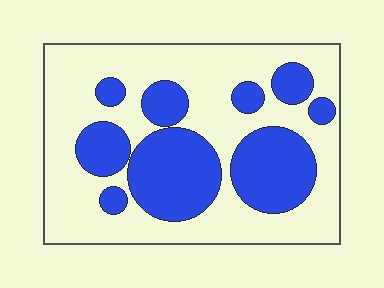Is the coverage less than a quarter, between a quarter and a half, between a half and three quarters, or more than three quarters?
Between a quarter and a half.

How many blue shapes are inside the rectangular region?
9.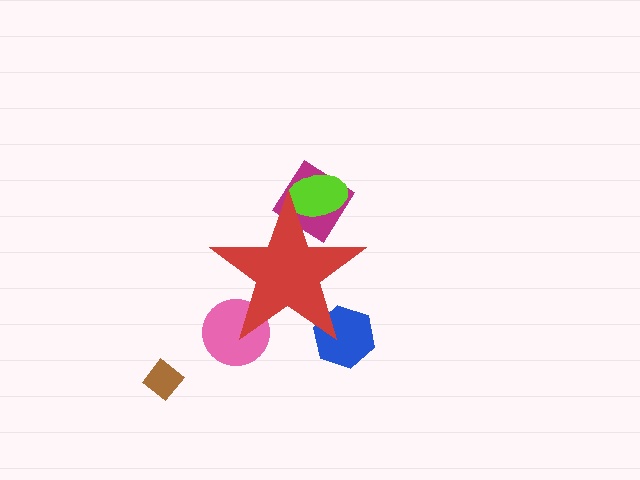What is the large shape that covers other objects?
A red star.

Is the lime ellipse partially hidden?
Yes, the lime ellipse is partially hidden behind the red star.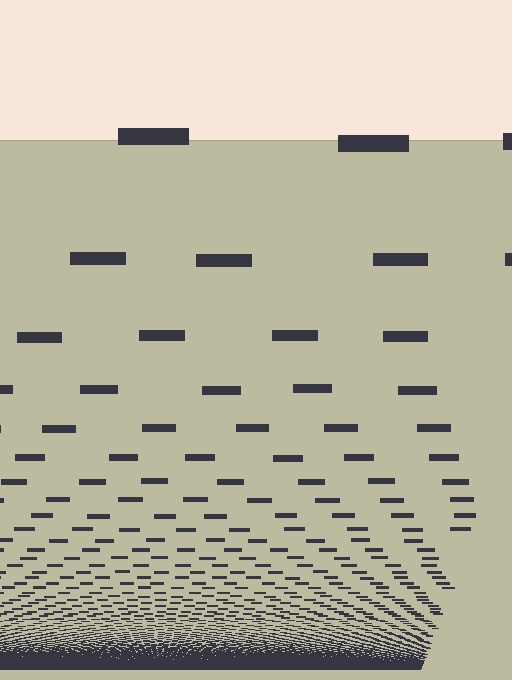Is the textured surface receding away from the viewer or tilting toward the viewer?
The surface appears to tilt toward the viewer. Texture elements get larger and sparser toward the top.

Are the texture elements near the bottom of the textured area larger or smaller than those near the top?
Smaller. The gradient is inverted — elements near the bottom are smaller and denser.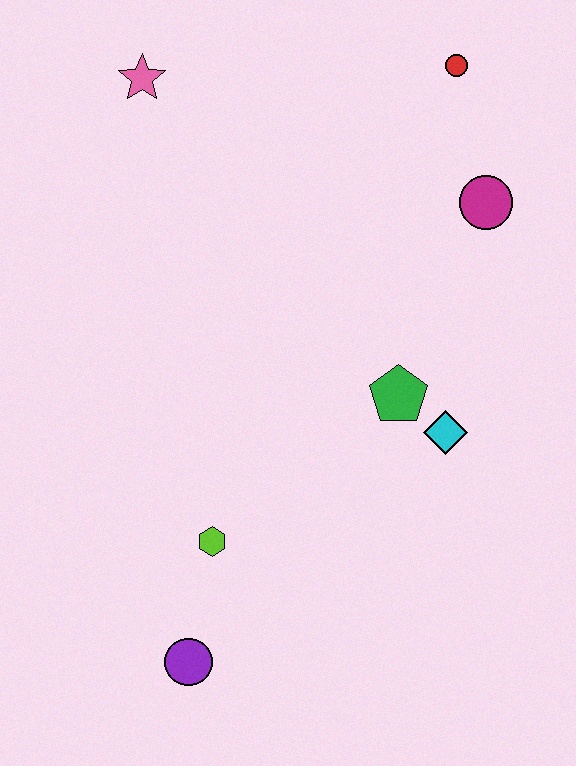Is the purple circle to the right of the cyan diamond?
No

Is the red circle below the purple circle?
No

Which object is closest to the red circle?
The magenta circle is closest to the red circle.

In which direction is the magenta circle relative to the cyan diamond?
The magenta circle is above the cyan diamond.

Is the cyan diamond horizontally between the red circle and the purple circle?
Yes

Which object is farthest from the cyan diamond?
The pink star is farthest from the cyan diamond.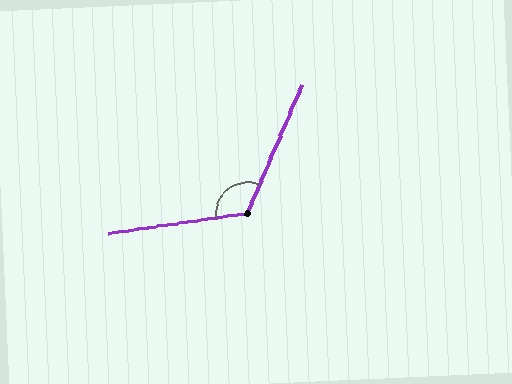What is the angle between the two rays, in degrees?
Approximately 122 degrees.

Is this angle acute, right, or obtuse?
It is obtuse.